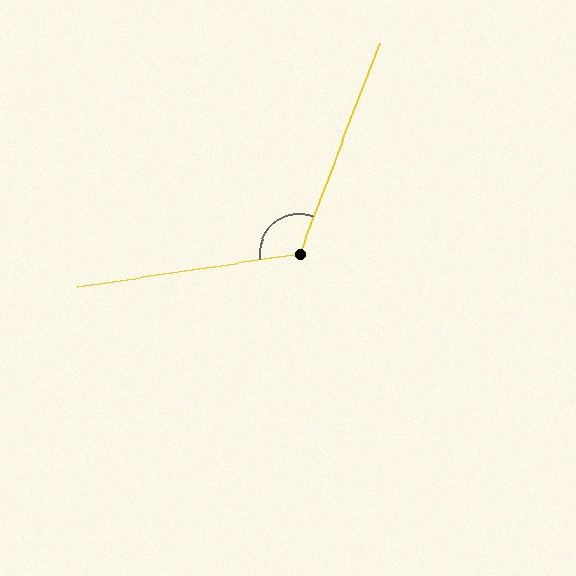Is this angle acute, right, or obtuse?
It is obtuse.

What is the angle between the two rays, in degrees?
Approximately 119 degrees.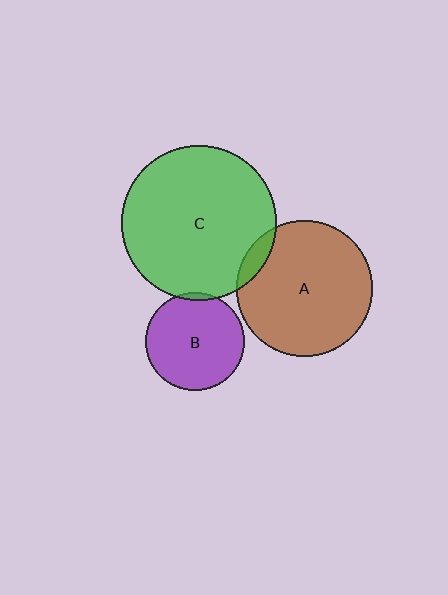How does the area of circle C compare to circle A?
Approximately 1.3 times.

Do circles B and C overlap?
Yes.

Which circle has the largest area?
Circle C (green).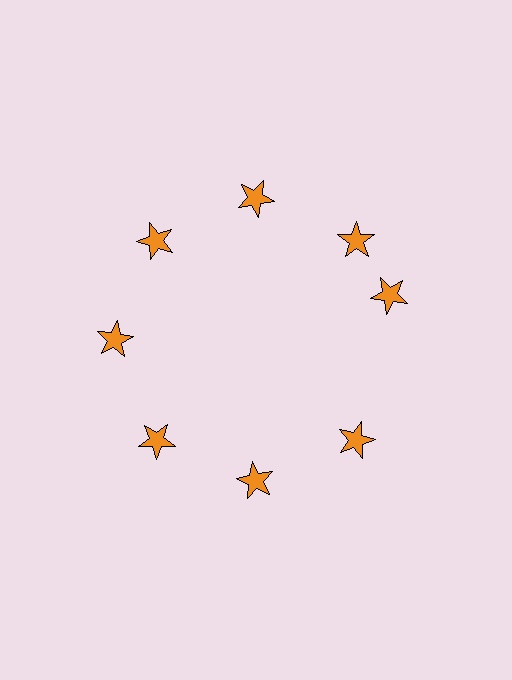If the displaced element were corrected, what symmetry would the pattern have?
It would have 8-fold rotational symmetry — the pattern would map onto itself every 45 degrees.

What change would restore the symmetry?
The symmetry would be restored by rotating it back into even spacing with its neighbors so that all 8 stars sit at equal angles and equal distance from the center.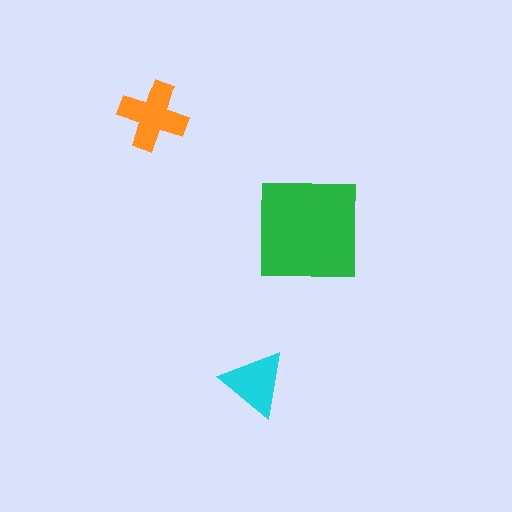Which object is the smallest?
The cyan triangle.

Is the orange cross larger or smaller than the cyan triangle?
Larger.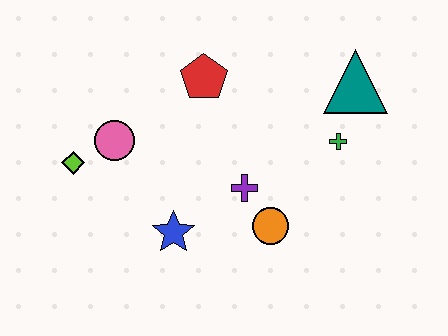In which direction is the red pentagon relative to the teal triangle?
The red pentagon is to the left of the teal triangle.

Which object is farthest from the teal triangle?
The lime diamond is farthest from the teal triangle.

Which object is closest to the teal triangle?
The green cross is closest to the teal triangle.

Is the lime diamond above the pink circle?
No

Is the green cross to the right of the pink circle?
Yes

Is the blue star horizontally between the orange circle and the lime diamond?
Yes